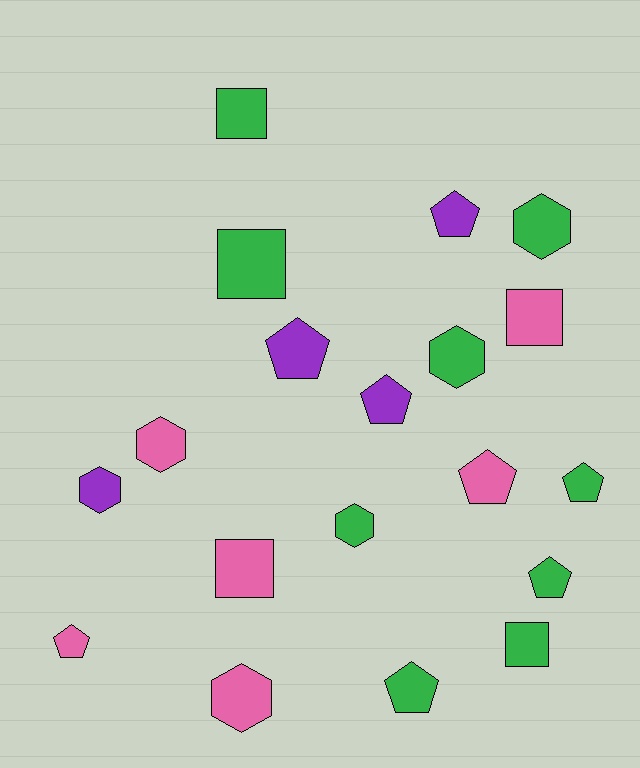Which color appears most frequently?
Green, with 9 objects.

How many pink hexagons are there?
There are 2 pink hexagons.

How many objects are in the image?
There are 19 objects.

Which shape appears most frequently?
Pentagon, with 8 objects.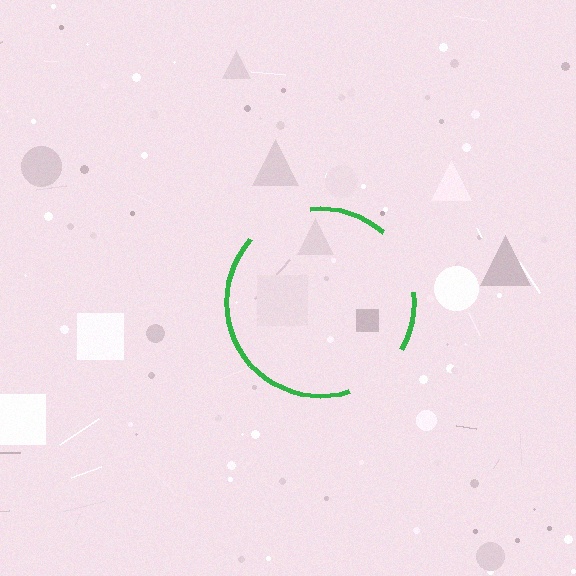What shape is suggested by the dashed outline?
The dashed outline suggests a circle.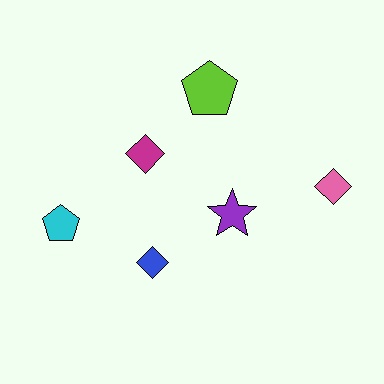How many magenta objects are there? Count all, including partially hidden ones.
There is 1 magenta object.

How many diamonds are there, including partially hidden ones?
There are 3 diamonds.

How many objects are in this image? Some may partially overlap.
There are 6 objects.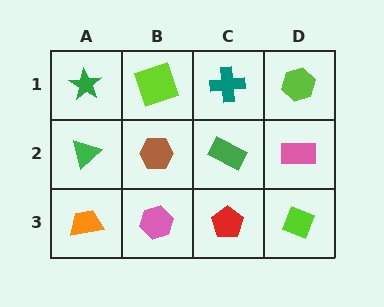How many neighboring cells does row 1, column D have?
2.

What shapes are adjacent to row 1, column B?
A brown hexagon (row 2, column B), a green star (row 1, column A), a teal cross (row 1, column C).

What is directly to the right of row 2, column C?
A pink rectangle.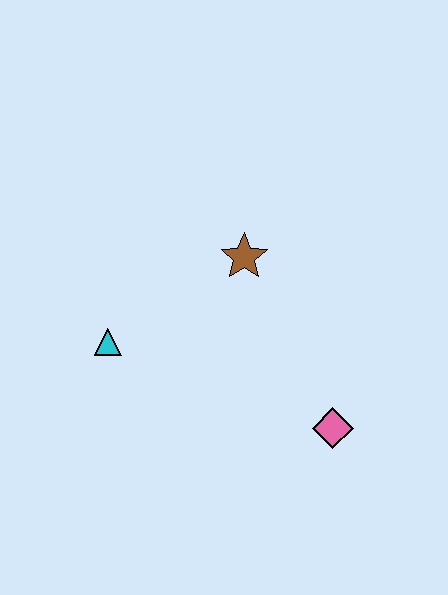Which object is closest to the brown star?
The cyan triangle is closest to the brown star.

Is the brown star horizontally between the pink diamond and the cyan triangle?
Yes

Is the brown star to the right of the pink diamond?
No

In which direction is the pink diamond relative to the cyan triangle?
The pink diamond is to the right of the cyan triangle.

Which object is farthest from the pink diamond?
The cyan triangle is farthest from the pink diamond.